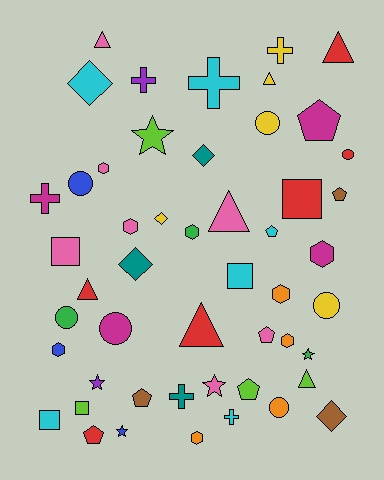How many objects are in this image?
There are 50 objects.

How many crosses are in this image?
There are 6 crosses.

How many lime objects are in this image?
There are 4 lime objects.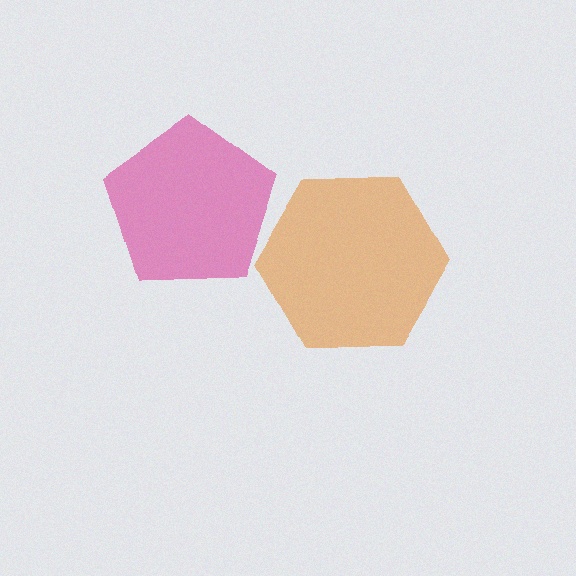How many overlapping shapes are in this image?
There are 2 overlapping shapes in the image.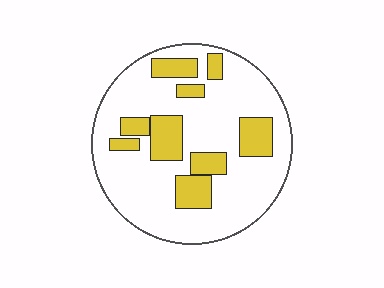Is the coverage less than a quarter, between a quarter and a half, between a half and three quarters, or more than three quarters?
Less than a quarter.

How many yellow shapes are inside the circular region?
9.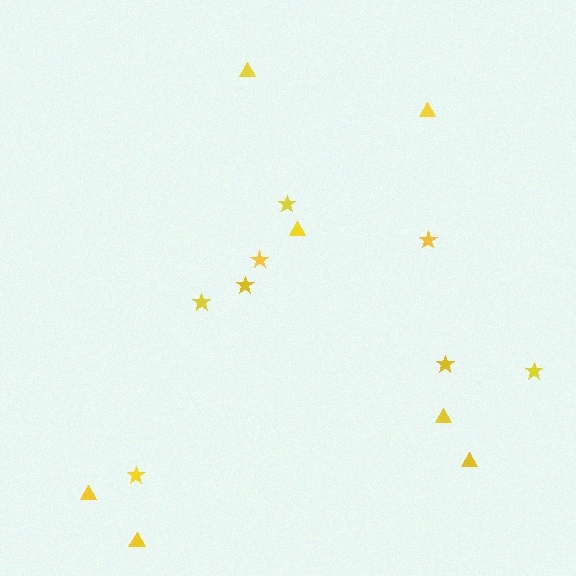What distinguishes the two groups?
There are 2 groups: one group of triangles (7) and one group of stars (8).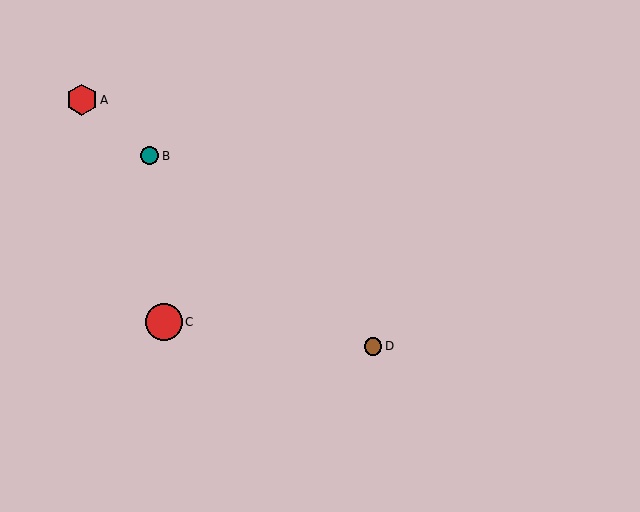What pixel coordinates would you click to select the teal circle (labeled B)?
Click at (150, 156) to select the teal circle B.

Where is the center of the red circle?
The center of the red circle is at (164, 322).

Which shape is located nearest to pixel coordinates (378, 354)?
The brown circle (labeled D) at (373, 346) is nearest to that location.